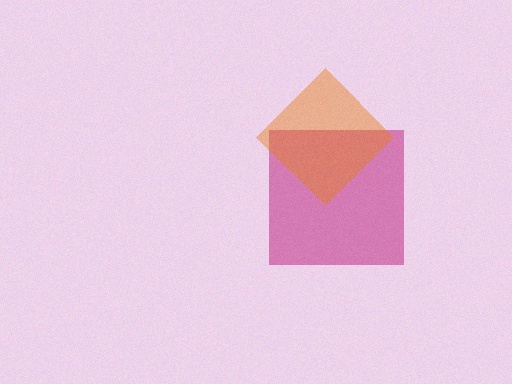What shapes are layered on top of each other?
The layered shapes are: a magenta square, an orange diamond.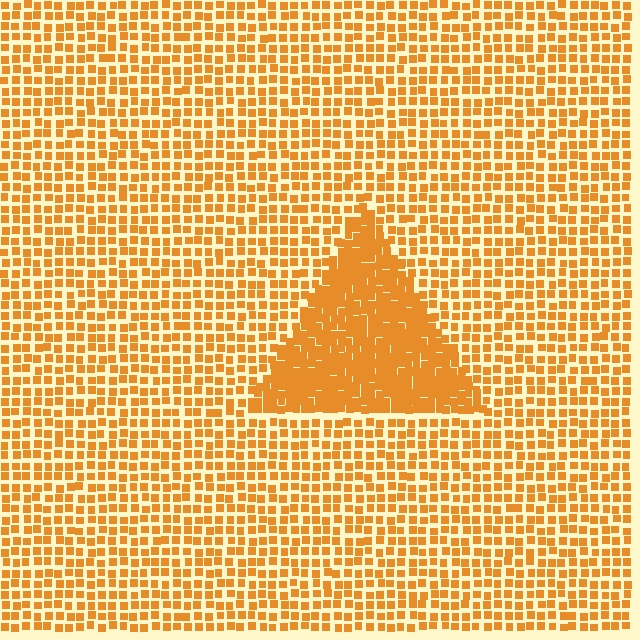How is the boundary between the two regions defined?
The boundary is defined by a change in element density (approximately 2.0x ratio). All elements are the same color, size, and shape.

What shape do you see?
I see a triangle.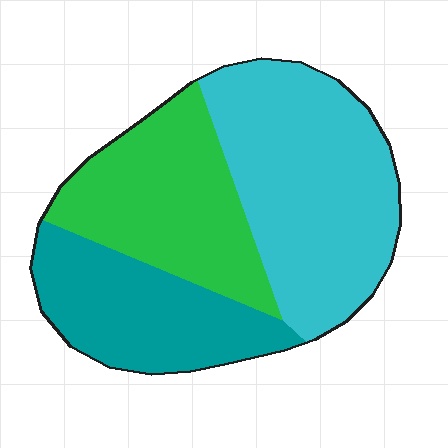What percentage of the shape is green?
Green takes up between a sixth and a third of the shape.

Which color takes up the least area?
Teal, at roughly 25%.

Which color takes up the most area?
Cyan, at roughly 45%.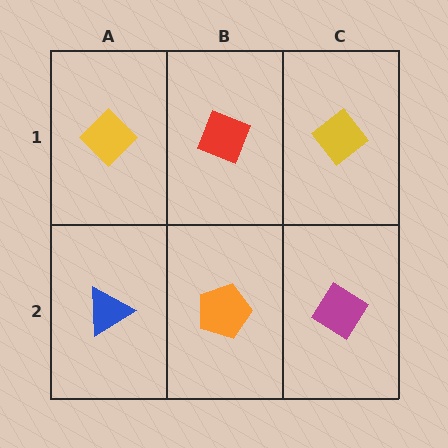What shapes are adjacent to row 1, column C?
A magenta diamond (row 2, column C), a red diamond (row 1, column B).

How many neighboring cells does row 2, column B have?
3.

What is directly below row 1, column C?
A magenta diamond.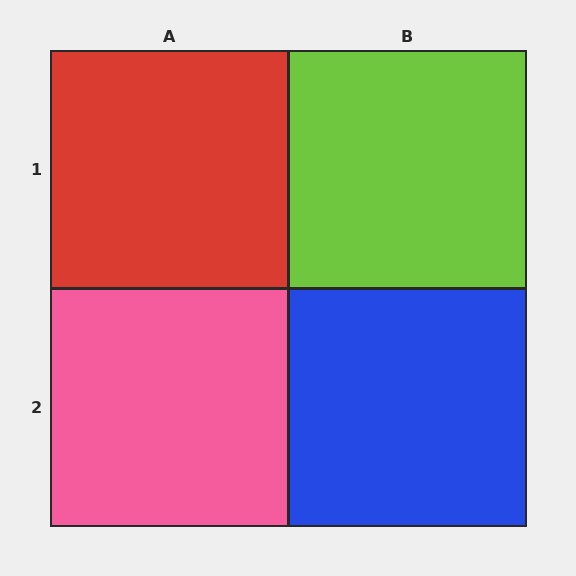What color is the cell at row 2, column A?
Pink.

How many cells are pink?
1 cell is pink.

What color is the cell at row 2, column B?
Blue.